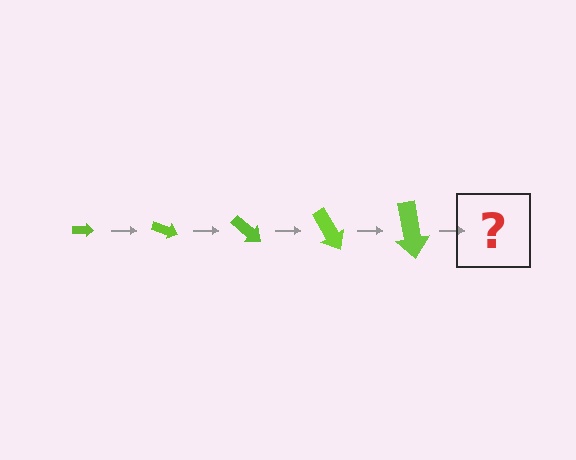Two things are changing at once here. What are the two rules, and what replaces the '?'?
The two rules are that the arrow grows larger each step and it rotates 20 degrees each step. The '?' should be an arrow, larger than the previous one and rotated 100 degrees from the start.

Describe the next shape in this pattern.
It should be an arrow, larger than the previous one and rotated 100 degrees from the start.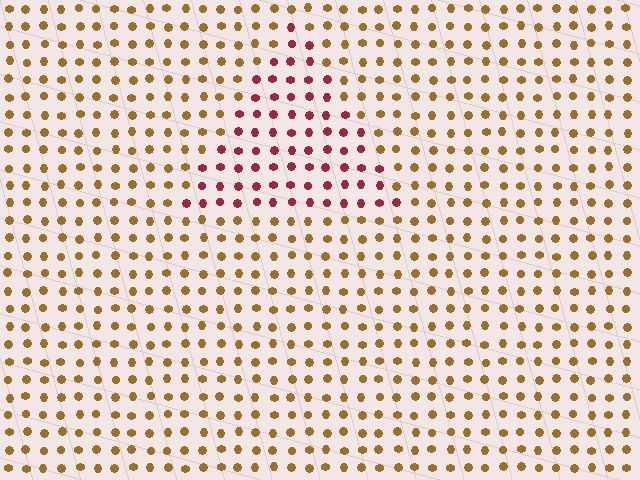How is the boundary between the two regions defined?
The boundary is defined purely by a slight shift in hue (about 48 degrees). Spacing, size, and orientation are identical on both sides.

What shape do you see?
I see a triangle.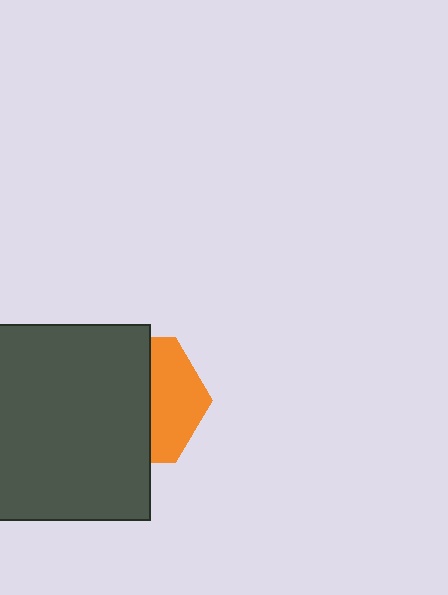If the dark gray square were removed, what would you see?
You would see the complete orange hexagon.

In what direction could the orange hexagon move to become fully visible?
The orange hexagon could move right. That would shift it out from behind the dark gray square entirely.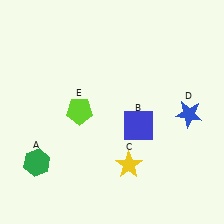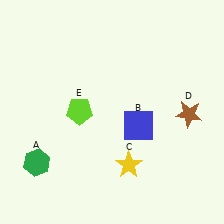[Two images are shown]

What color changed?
The star (D) changed from blue in Image 1 to brown in Image 2.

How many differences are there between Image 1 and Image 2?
There is 1 difference between the two images.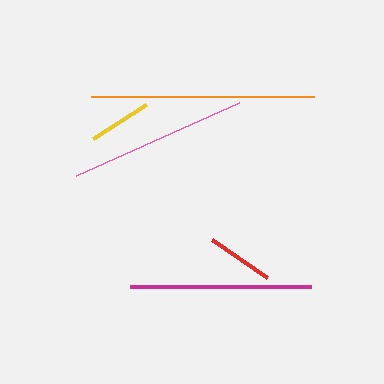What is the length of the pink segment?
The pink segment is approximately 179 pixels long.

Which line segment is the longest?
The orange line is the longest at approximately 223 pixels.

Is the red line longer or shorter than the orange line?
The orange line is longer than the red line.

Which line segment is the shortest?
The yellow line is the shortest at approximately 63 pixels.